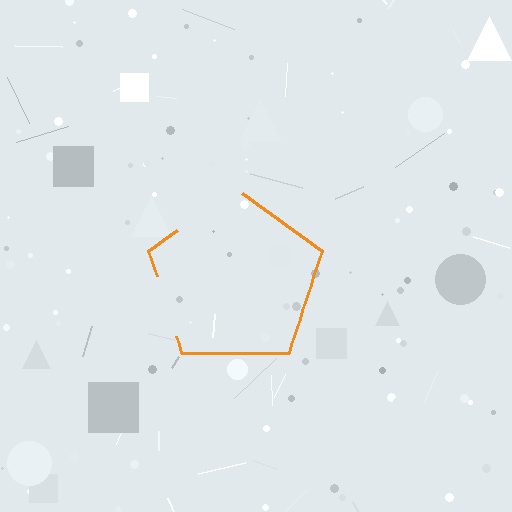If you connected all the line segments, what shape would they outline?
They would outline a pentagon.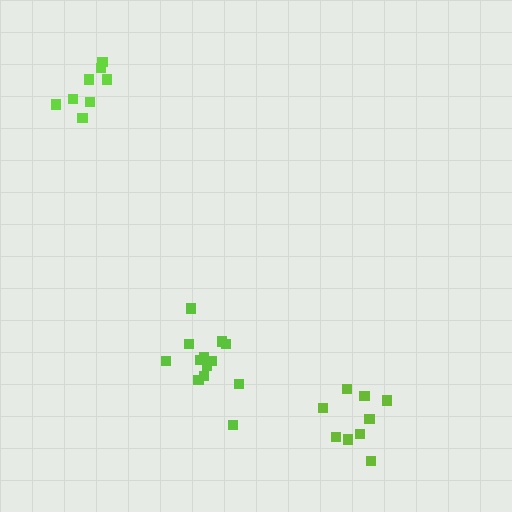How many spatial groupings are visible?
There are 3 spatial groupings.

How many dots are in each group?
Group 1: 13 dots, Group 2: 9 dots, Group 3: 9 dots (31 total).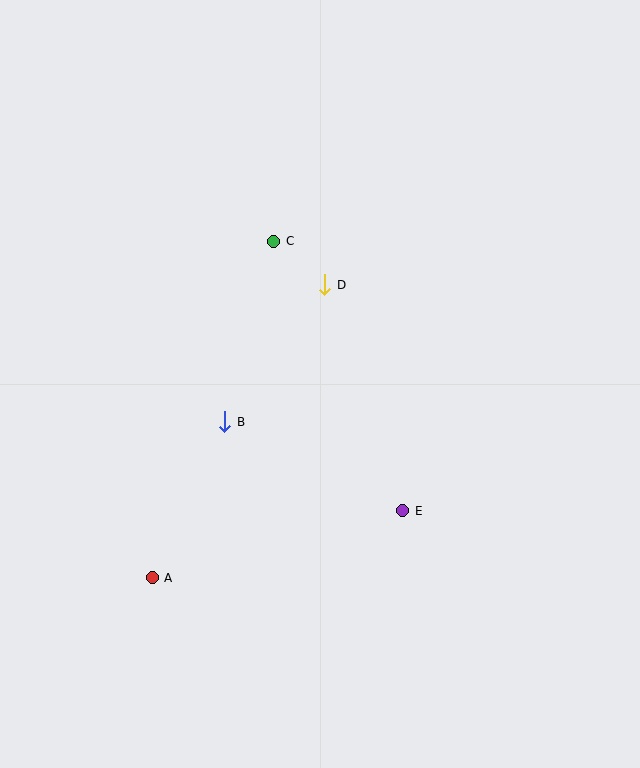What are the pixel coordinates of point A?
Point A is at (152, 578).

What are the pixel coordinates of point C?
Point C is at (274, 241).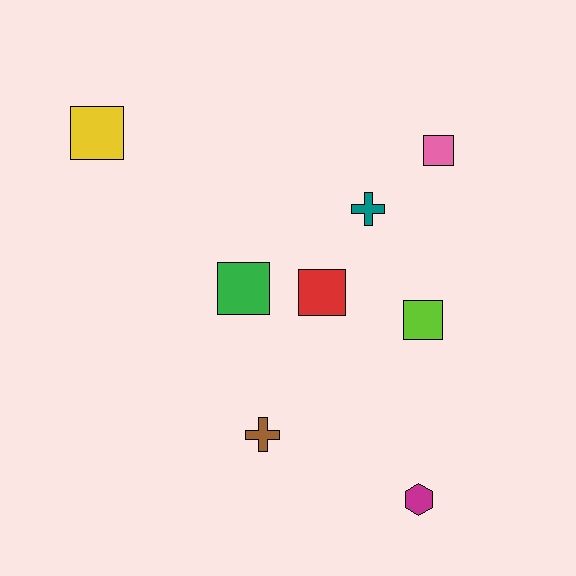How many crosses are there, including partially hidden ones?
There are 2 crosses.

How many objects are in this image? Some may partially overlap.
There are 8 objects.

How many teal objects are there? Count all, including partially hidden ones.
There is 1 teal object.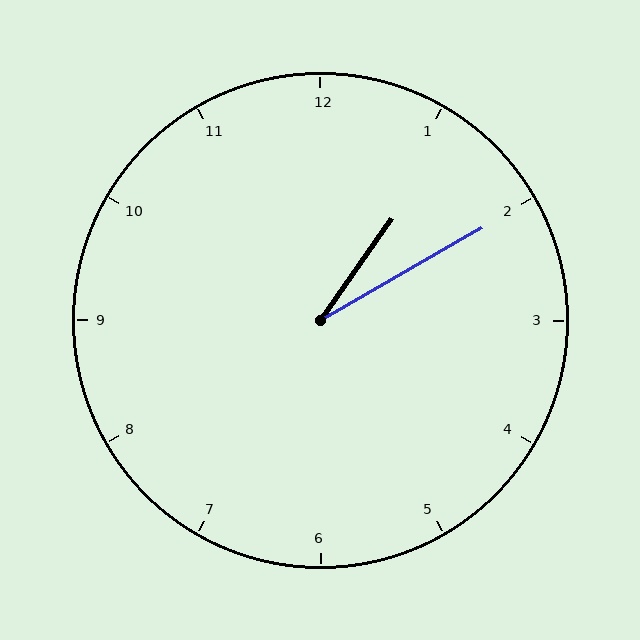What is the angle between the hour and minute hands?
Approximately 25 degrees.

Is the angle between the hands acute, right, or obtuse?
It is acute.